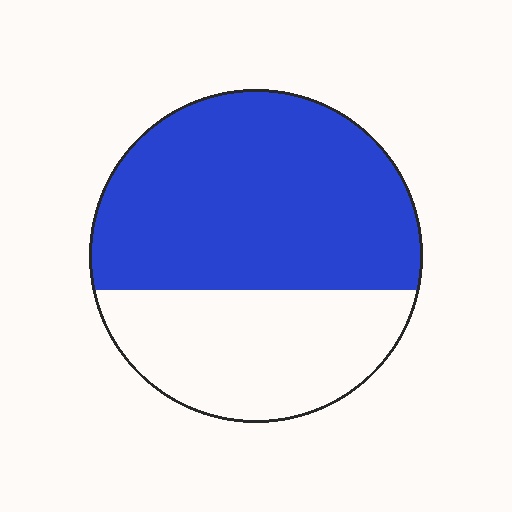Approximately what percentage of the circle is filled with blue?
Approximately 65%.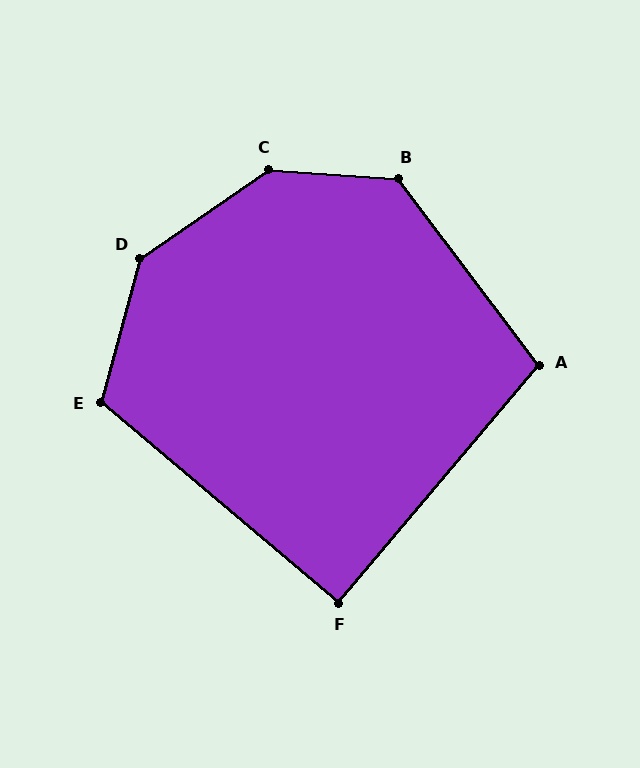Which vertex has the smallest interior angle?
F, at approximately 90 degrees.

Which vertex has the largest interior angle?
C, at approximately 142 degrees.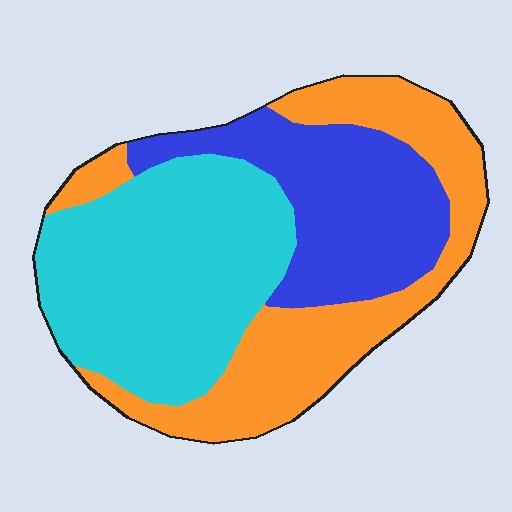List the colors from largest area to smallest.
From largest to smallest: cyan, orange, blue.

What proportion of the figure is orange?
Orange covers 33% of the figure.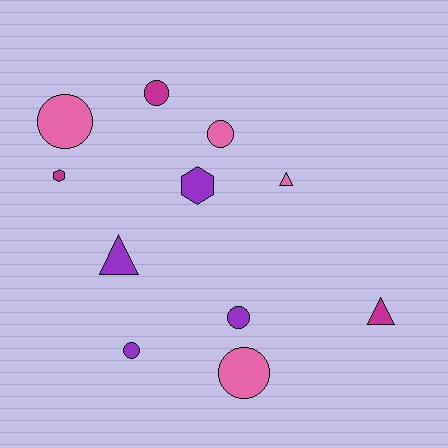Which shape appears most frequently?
Circle, with 6 objects.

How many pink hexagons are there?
There are no pink hexagons.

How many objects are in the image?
There are 11 objects.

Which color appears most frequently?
Pink, with 4 objects.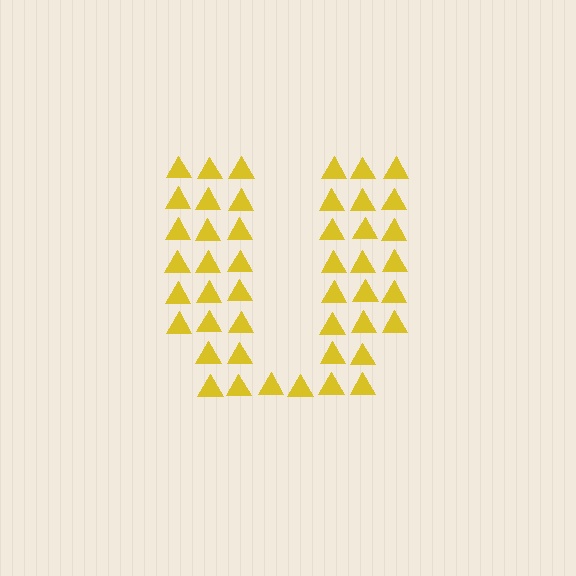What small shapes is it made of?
It is made of small triangles.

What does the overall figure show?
The overall figure shows the letter U.